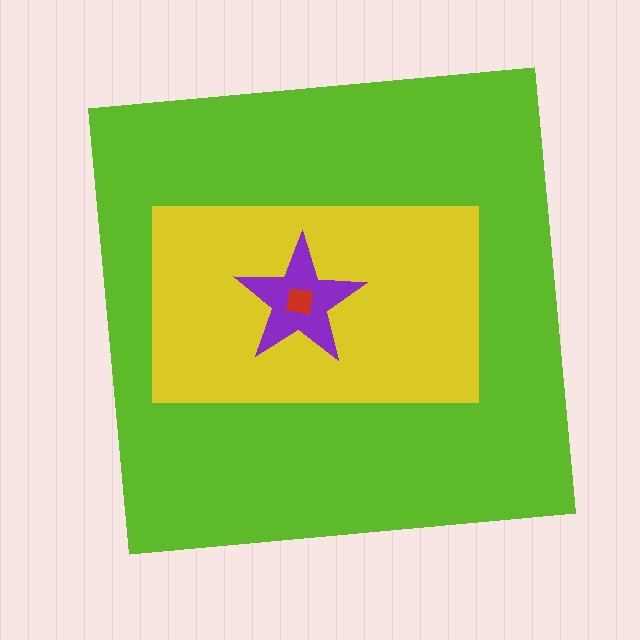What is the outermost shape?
The lime square.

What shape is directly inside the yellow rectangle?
The purple star.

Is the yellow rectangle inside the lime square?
Yes.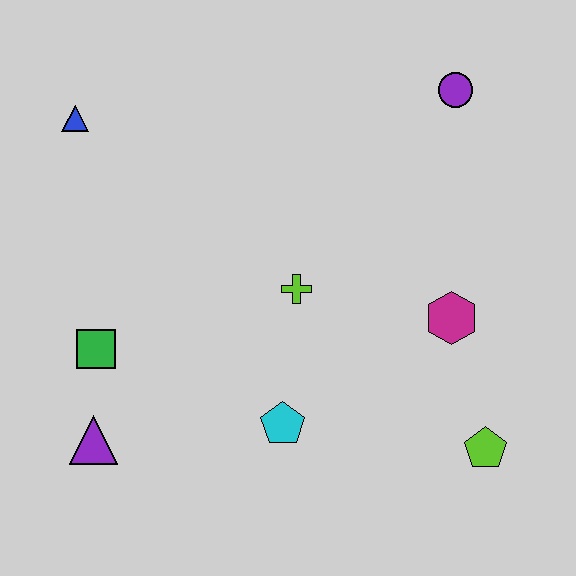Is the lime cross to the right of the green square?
Yes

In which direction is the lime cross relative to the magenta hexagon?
The lime cross is to the left of the magenta hexagon.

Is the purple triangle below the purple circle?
Yes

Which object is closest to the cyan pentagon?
The lime cross is closest to the cyan pentagon.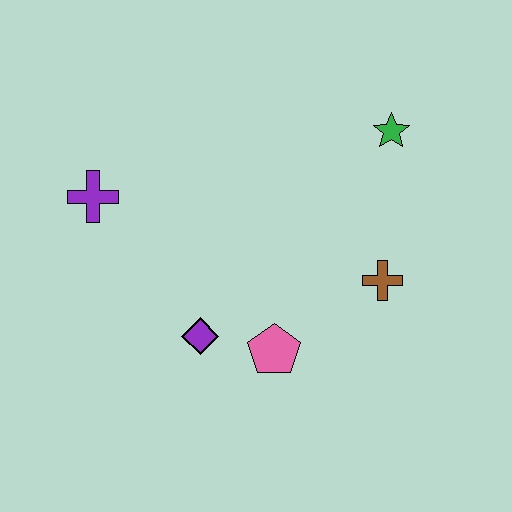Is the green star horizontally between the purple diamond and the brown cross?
No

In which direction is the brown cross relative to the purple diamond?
The brown cross is to the right of the purple diamond.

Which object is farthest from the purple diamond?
The green star is farthest from the purple diamond.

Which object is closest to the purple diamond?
The pink pentagon is closest to the purple diamond.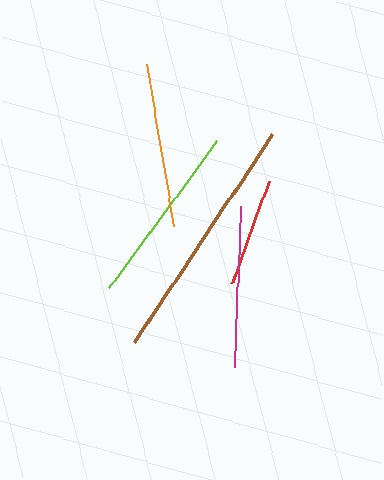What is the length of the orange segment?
The orange segment is approximately 163 pixels long.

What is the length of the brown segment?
The brown segment is approximately 250 pixels long.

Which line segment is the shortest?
The red line is the shortest at approximately 109 pixels.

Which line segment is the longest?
The brown line is the longest at approximately 250 pixels.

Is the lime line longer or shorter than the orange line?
The lime line is longer than the orange line.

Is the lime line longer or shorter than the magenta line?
The lime line is longer than the magenta line.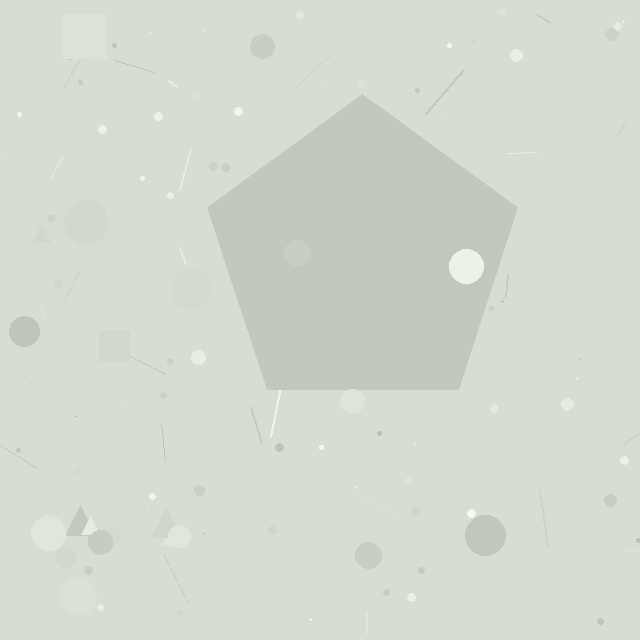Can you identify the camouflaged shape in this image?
The camouflaged shape is a pentagon.